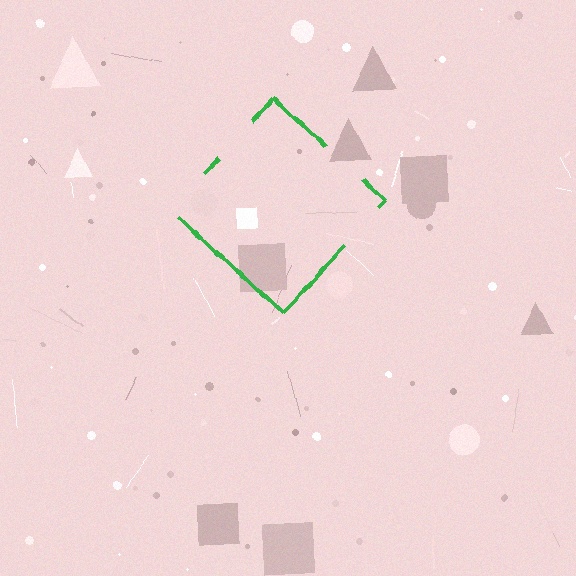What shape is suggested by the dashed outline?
The dashed outline suggests a diamond.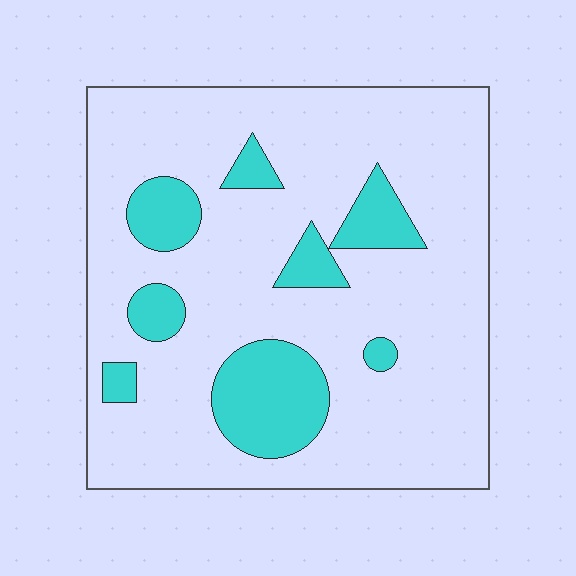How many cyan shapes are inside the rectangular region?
8.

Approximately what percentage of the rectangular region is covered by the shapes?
Approximately 20%.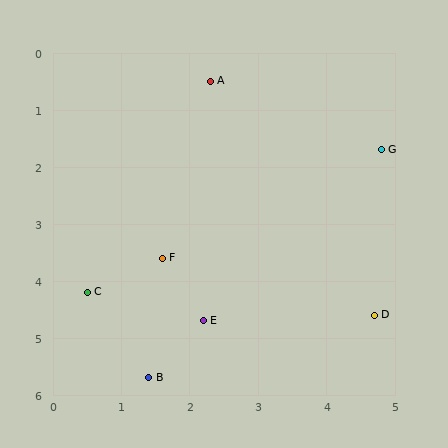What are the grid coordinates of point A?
Point A is at approximately (2.3, 0.5).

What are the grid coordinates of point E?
Point E is at approximately (2.2, 4.7).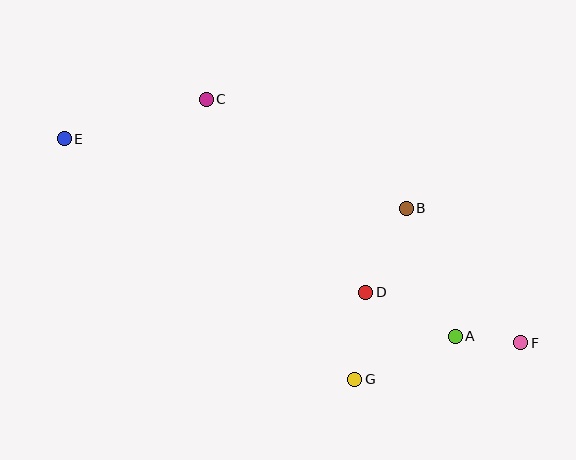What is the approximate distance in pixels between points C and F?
The distance between C and F is approximately 398 pixels.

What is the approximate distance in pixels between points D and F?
The distance between D and F is approximately 163 pixels.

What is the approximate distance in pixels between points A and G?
The distance between A and G is approximately 109 pixels.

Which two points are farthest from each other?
Points E and F are farthest from each other.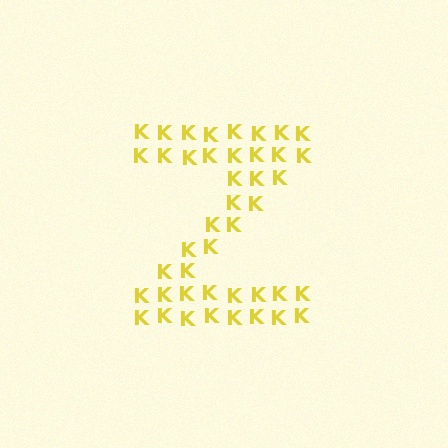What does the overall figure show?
The overall figure shows the letter Z.